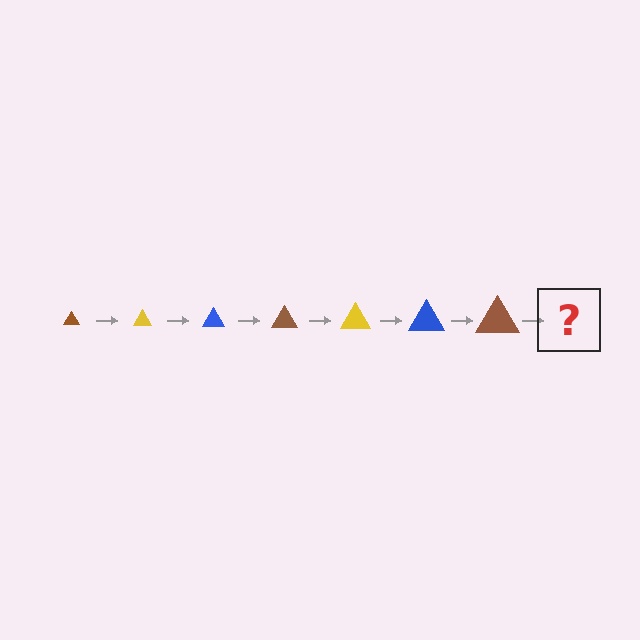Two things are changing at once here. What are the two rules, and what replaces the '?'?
The two rules are that the triangle grows larger each step and the color cycles through brown, yellow, and blue. The '?' should be a yellow triangle, larger than the previous one.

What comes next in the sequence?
The next element should be a yellow triangle, larger than the previous one.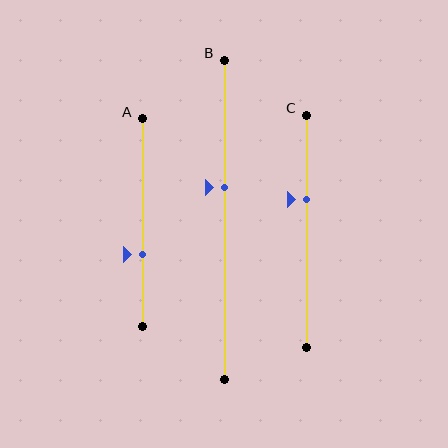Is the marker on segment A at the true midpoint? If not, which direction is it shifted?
No, the marker on segment A is shifted downward by about 15% of the segment length.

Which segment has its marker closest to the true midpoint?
Segment B has its marker closest to the true midpoint.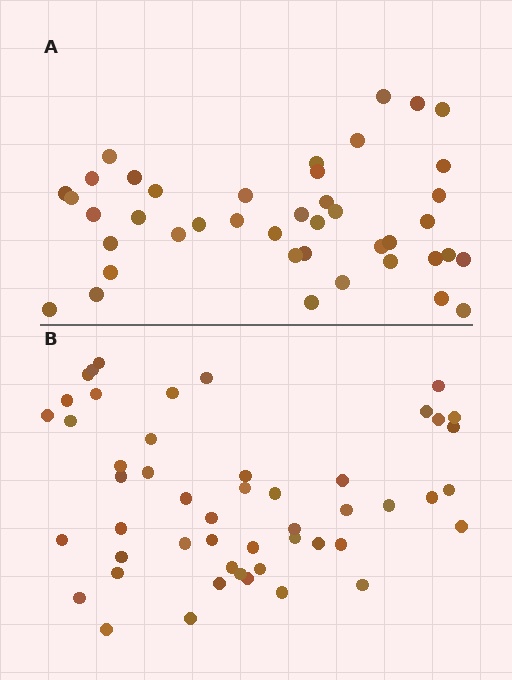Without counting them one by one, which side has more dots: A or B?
Region B (the bottom region) has more dots.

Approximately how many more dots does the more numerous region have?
Region B has roughly 8 or so more dots than region A.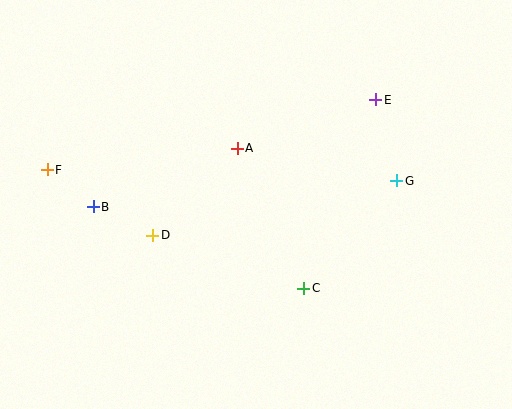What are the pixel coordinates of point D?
Point D is at (153, 235).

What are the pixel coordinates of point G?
Point G is at (397, 181).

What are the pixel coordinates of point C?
Point C is at (304, 288).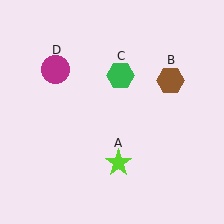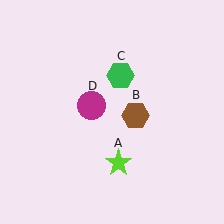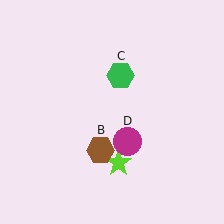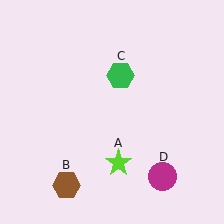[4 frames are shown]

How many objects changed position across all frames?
2 objects changed position: brown hexagon (object B), magenta circle (object D).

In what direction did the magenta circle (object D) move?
The magenta circle (object D) moved down and to the right.